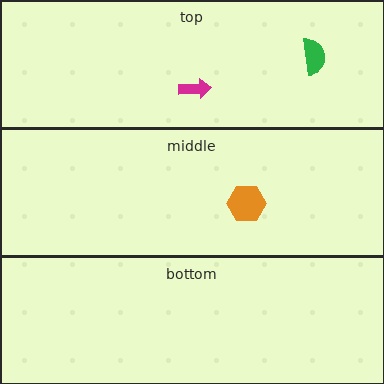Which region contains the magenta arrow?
The top region.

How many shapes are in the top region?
2.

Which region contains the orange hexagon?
The middle region.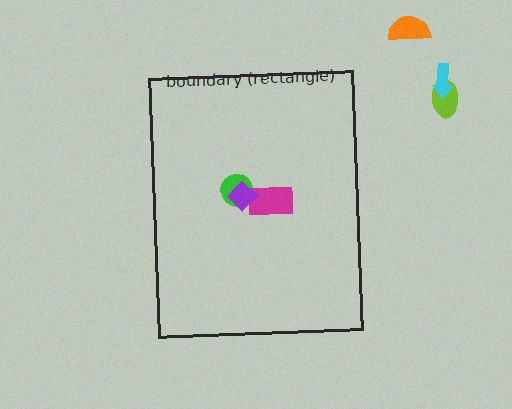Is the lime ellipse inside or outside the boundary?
Outside.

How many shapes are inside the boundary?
3 inside, 3 outside.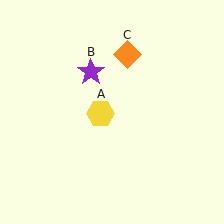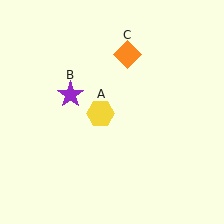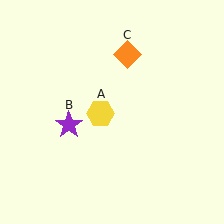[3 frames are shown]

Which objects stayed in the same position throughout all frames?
Yellow hexagon (object A) and orange diamond (object C) remained stationary.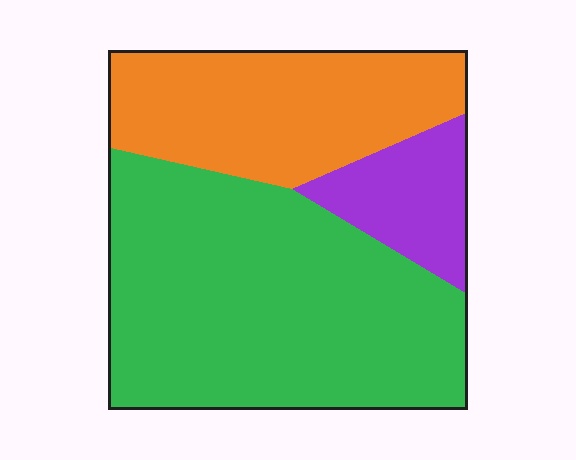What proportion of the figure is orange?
Orange covers around 30% of the figure.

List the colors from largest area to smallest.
From largest to smallest: green, orange, purple.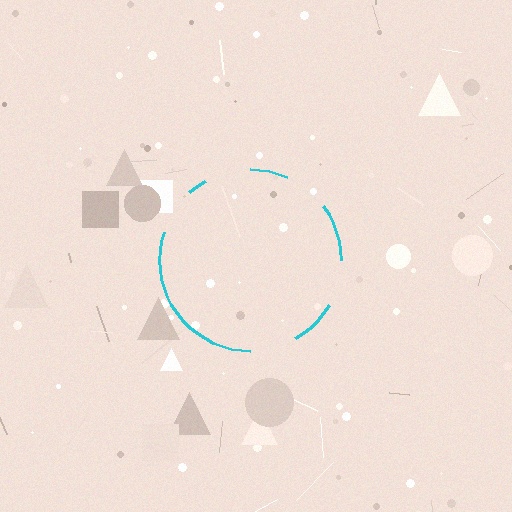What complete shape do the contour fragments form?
The contour fragments form a circle.